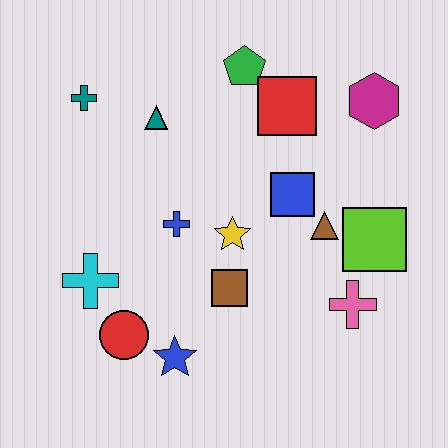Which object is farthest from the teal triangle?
The pink cross is farthest from the teal triangle.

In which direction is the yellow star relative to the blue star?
The yellow star is above the blue star.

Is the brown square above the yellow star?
No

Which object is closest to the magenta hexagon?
The red square is closest to the magenta hexagon.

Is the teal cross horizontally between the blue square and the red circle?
No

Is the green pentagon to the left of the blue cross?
No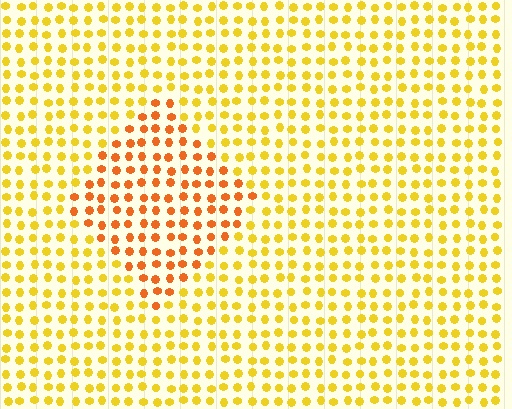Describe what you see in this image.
The image is filled with small yellow elements in a uniform arrangement. A diamond-shaped region is visible where the elements are tinted to a slightly different hue, forming a subtle color boundary.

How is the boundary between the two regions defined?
The boundary is defined purely by a slight shift in hue (about 31 degrees). Spacing, size, and orientation are identical on both sides.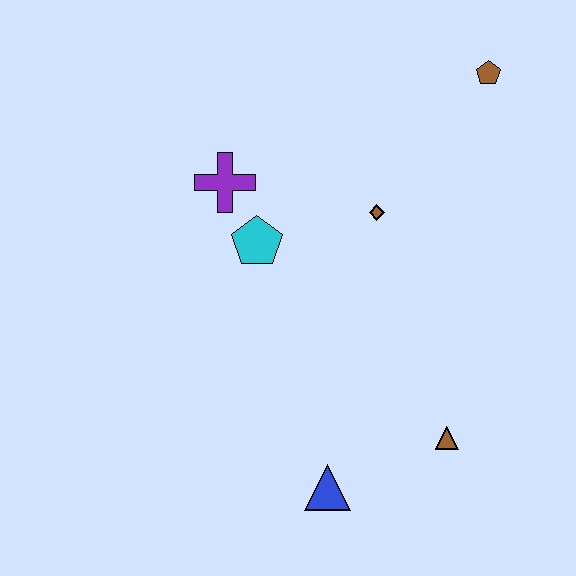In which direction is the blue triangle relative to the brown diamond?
The blue triangle is below the brown diamond.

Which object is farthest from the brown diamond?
The blue triangle is farthest from the brown diamond.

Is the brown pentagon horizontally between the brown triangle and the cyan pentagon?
No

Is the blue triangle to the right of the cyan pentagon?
Yes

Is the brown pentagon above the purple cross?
Yes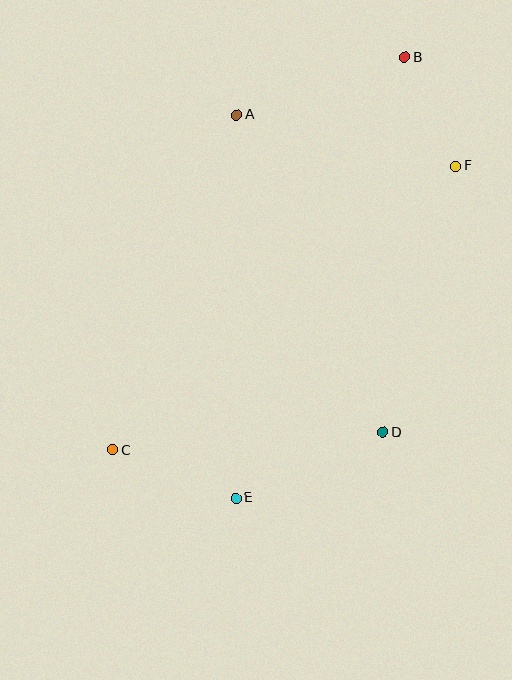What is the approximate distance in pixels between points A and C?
The distance between A and C is approximately 357 pixels.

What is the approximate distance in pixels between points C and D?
The distance between C and D is approximately 271 pixels.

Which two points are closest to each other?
Points B and F are closest to each other.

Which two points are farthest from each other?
Points B and C are farthest from each other.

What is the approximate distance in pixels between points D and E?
The distance between D and E is approximately 161 pixels.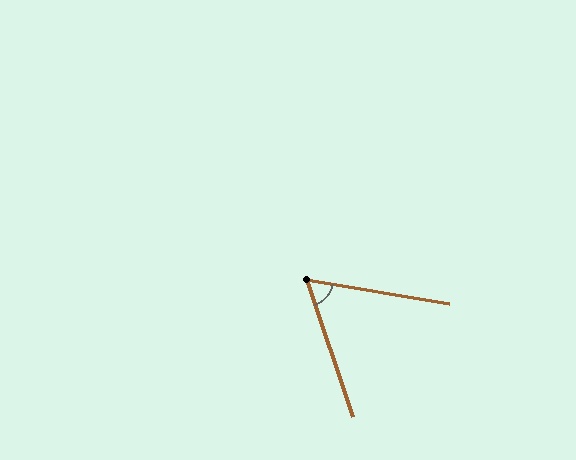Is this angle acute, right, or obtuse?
It is acute.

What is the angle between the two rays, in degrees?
Approximately 62 degrees.